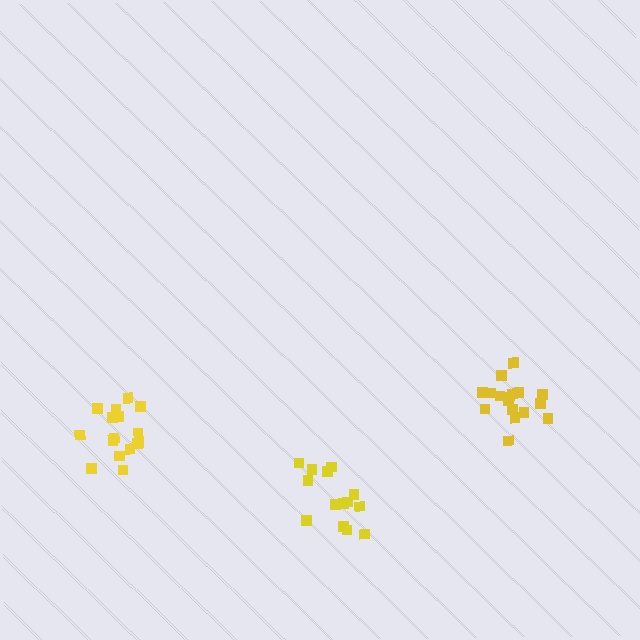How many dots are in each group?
Group 1: 16 dots, Group 2: 17 dots, Group 3: 14 dots (47 total).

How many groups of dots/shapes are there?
There are 3 groups.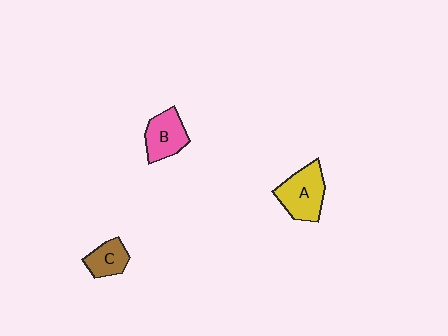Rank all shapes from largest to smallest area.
From largest to smallest: A (yellow), B (pink), C (brown).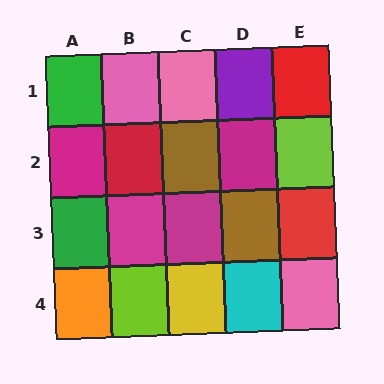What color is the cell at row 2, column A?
Magenta.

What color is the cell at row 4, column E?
Pink.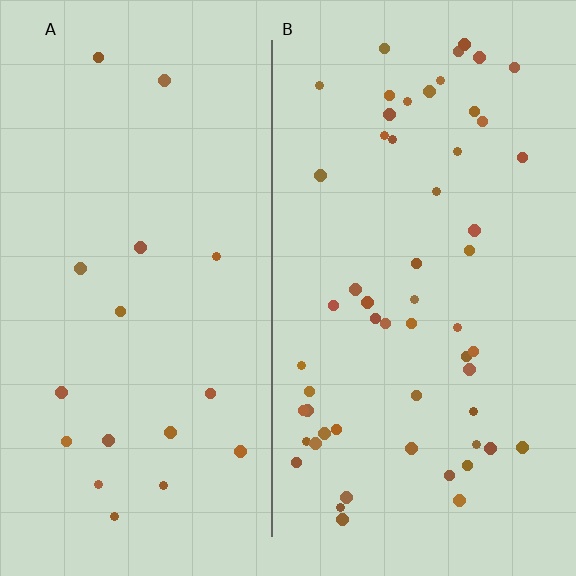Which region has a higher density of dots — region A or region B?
B (the right).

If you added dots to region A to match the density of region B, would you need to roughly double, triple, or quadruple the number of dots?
Approximately triple.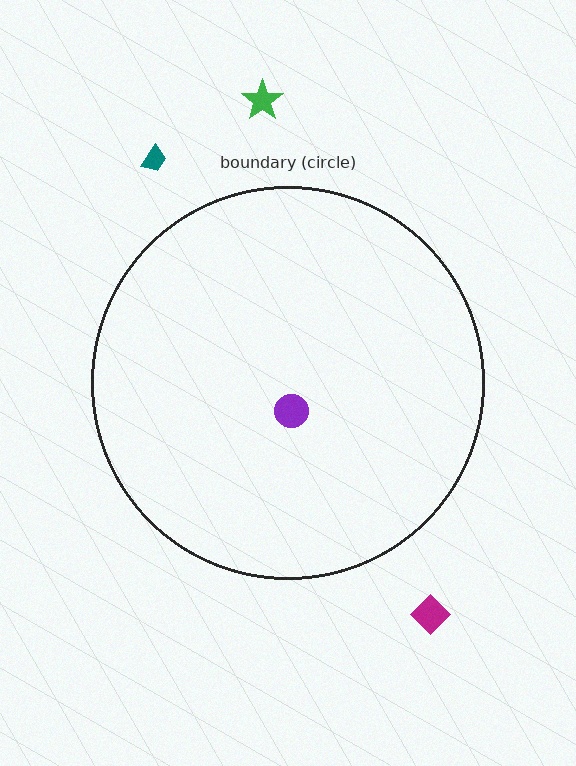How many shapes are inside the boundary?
1 inside, 3 outside.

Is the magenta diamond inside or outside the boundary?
Outside.